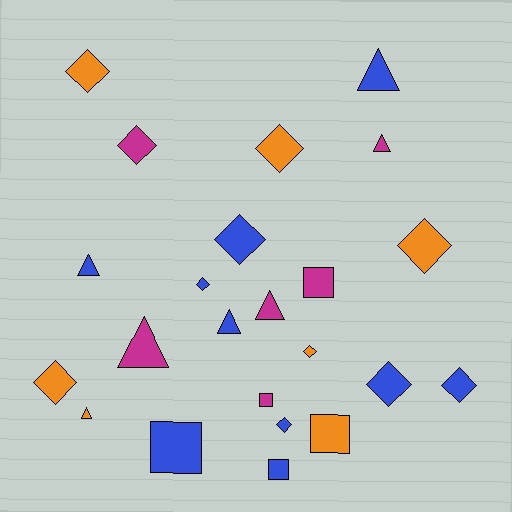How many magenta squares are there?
There are 2 magenta squares.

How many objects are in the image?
There are 23 objects.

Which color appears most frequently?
Blue, with 10 objects.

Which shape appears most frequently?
Diamond, with 11 objects.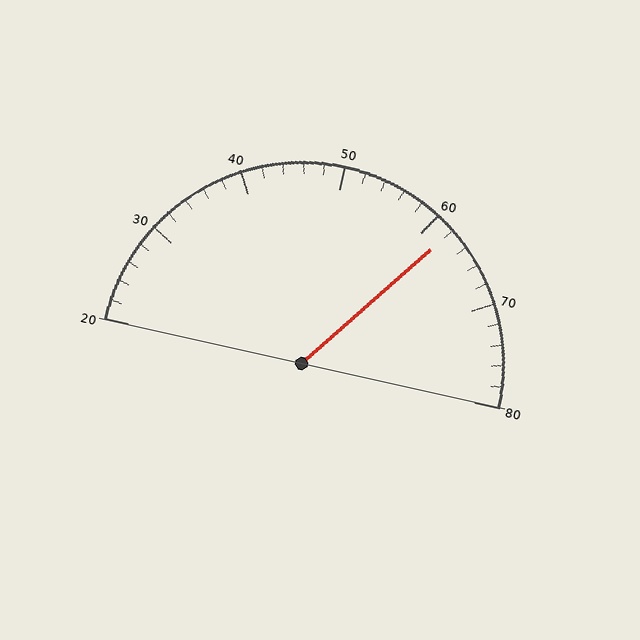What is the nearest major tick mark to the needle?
The nearest major tick mark is 60.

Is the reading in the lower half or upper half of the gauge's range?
The reading is in the upper half of the range (20 to 80).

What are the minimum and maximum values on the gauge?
The gauge ranges from 20 to 80.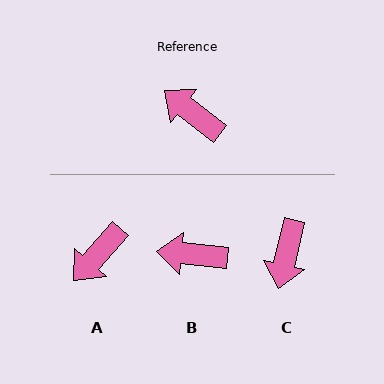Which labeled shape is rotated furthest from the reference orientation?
C, about 115 degrees away.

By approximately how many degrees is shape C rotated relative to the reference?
Approximately 115 degrees counter-clockwise.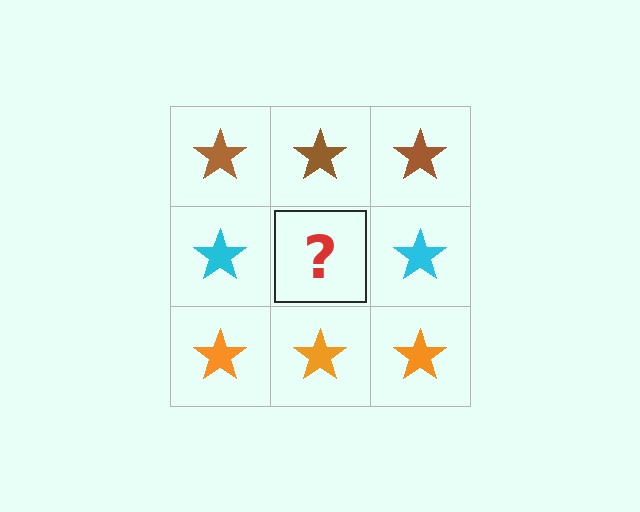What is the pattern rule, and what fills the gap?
The rule is that each row has a consistent color. The gap should be filled with a cyan star.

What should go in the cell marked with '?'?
The missing cell should contain a cyan star.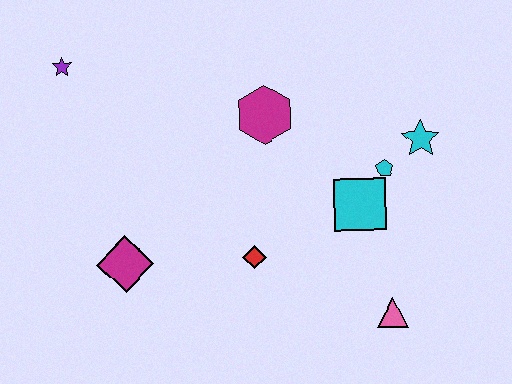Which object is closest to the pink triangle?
The cyan square is closest to the pink triangle.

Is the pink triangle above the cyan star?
No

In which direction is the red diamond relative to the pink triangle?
The red diamond is to the left of the pink triangle.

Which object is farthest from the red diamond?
The purple star is farthest from the red diamond.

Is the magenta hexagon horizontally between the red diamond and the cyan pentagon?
Yes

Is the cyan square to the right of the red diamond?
Yes